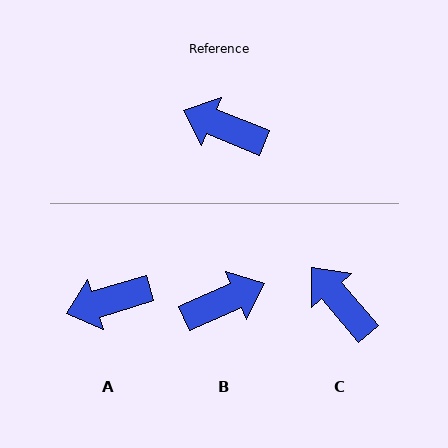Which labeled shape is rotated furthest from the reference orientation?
B, about 134 degrees away.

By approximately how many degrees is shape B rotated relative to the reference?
Approximately 134 degrees clockwise.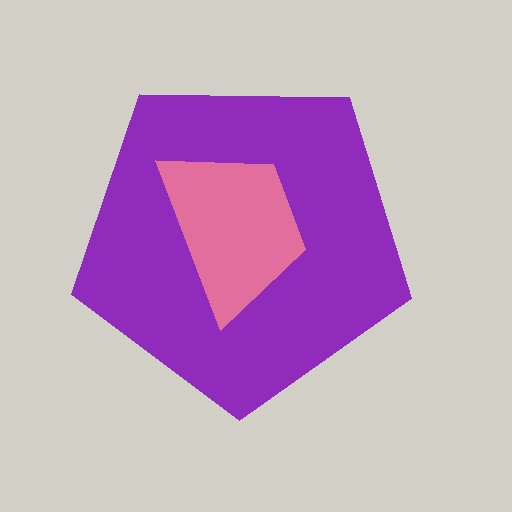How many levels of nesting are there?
2.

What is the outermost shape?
The purple pentagon.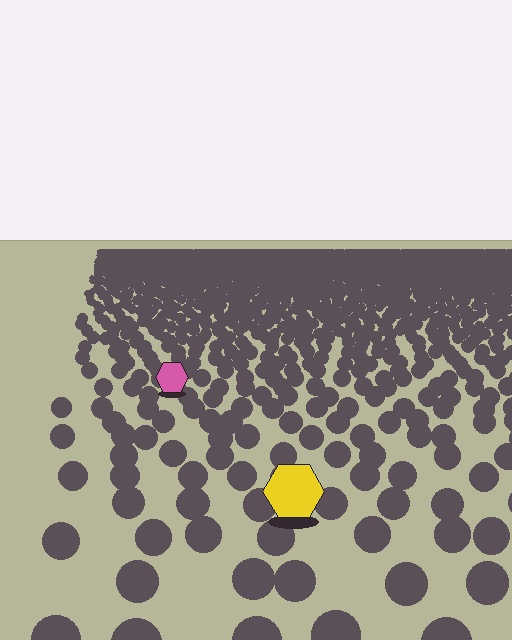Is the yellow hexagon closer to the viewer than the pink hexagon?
Yes. The yellow hexagon is closer — you can tell from the texture gradient: the ground texture is coarser near it.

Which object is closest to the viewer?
The yellow hexagon is closest. The texture marks near it are larger and more spread out.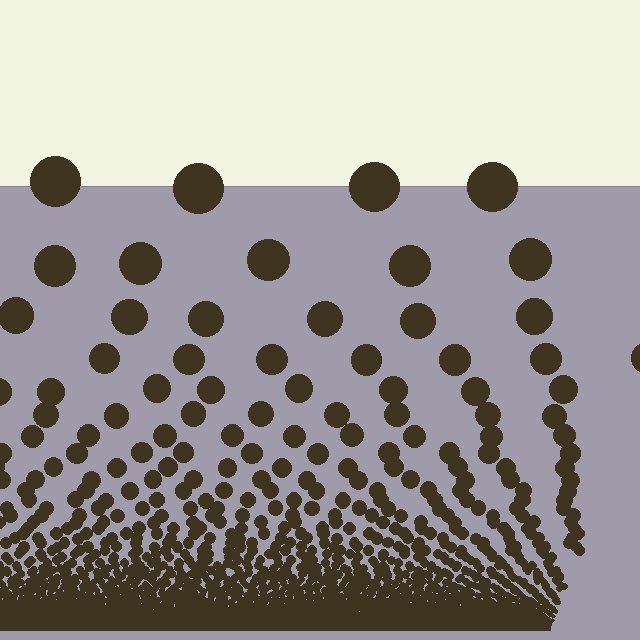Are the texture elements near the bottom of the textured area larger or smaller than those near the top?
Smaller. The gradient is inverted — elements near the bottom are smaller and denser.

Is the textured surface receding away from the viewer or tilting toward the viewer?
The surface appears to tilt toward the viewer. Texture elements get larger and sparser toward the top.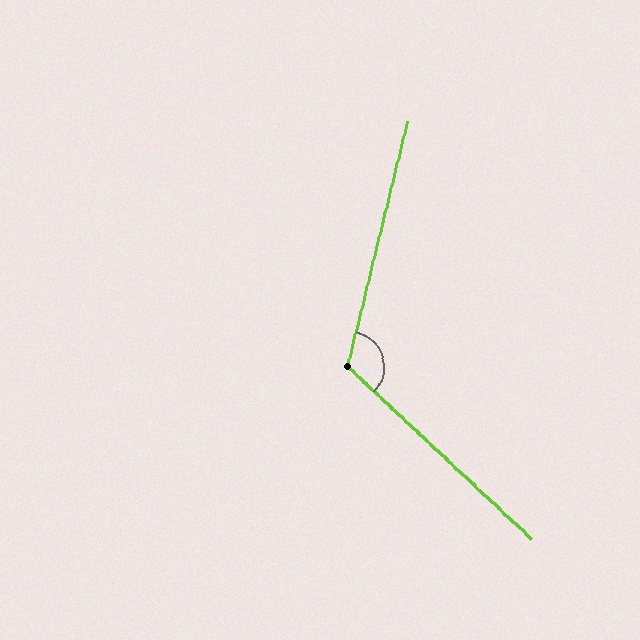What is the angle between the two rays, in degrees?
Approximately 120 degrees.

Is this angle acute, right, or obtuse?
It is obtuse.